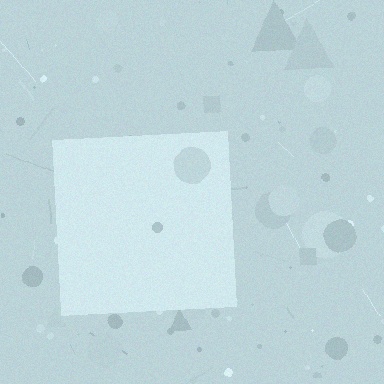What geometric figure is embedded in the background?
A square is embedded in the background.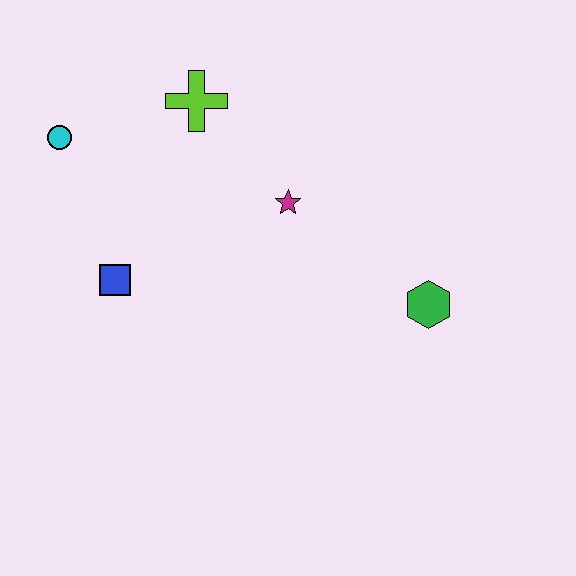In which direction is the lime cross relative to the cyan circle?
The lime cross is to the right of the cyan circle.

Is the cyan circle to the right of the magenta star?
No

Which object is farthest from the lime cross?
The green hexagon is farthest from the lime cross.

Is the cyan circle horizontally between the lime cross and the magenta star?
No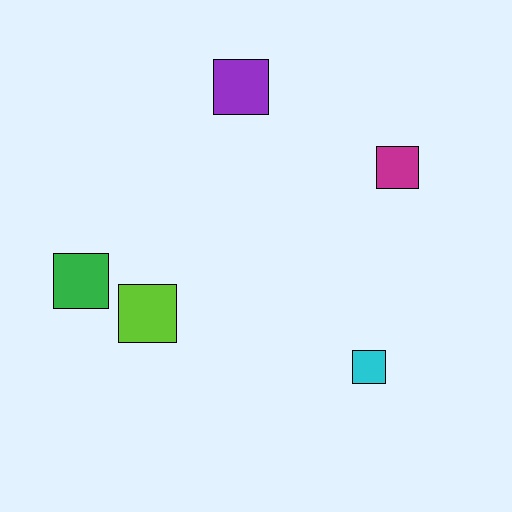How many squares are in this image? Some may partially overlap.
There are 5 squares.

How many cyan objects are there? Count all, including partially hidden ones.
There is 1 cyan object.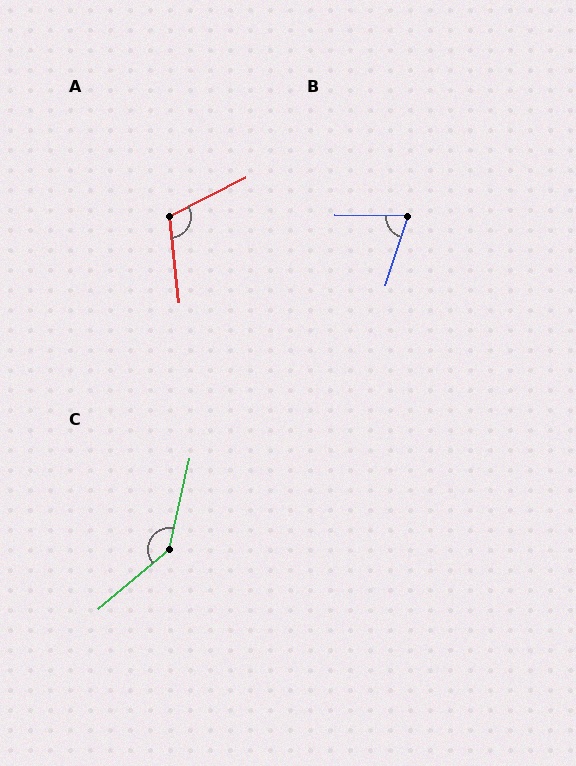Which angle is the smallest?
B, at approximately 72 degrees.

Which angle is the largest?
C, at approximately 143 degrees.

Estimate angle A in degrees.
Approximately 111 degrees.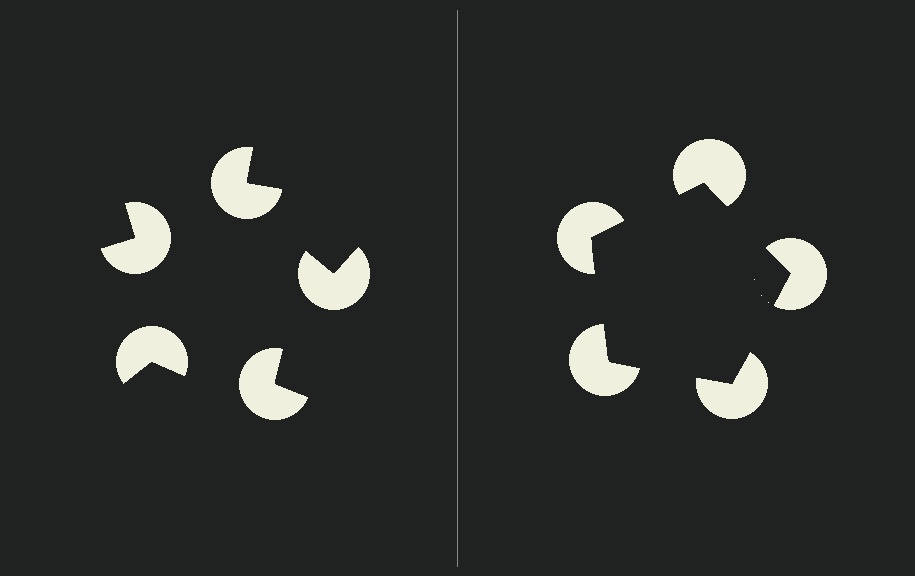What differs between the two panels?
The pac-man discs are positioned identically on both sides; only the wedge orientations differ. On the right they align to a pentagon; on the left they are misaligned.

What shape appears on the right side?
An illusory pentagon.